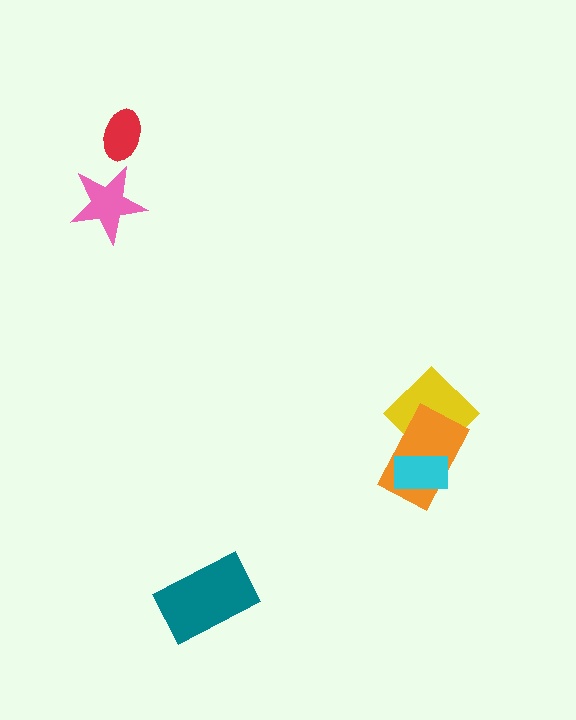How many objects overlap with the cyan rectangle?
2 objects overlap with the cyan rectangle.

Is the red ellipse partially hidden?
No, no other shape covers it.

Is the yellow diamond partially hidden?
Yes, it is partially covered by another shape.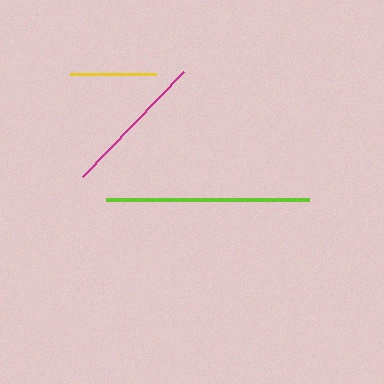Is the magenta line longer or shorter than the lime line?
The lime line is longer than the magenta line.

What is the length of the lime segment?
The lime segment is approximately 203 pixels long.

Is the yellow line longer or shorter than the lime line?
The lime line is longer than the yellow line.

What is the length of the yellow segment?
The yellow segment is approximately 86 pixels long.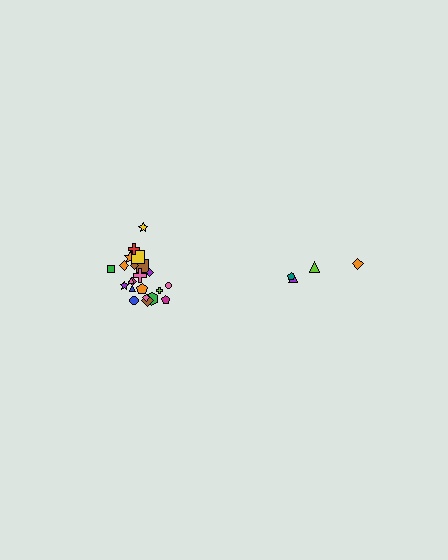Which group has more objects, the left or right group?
The left group.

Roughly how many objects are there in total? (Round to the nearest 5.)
Roughly 25 objects in total.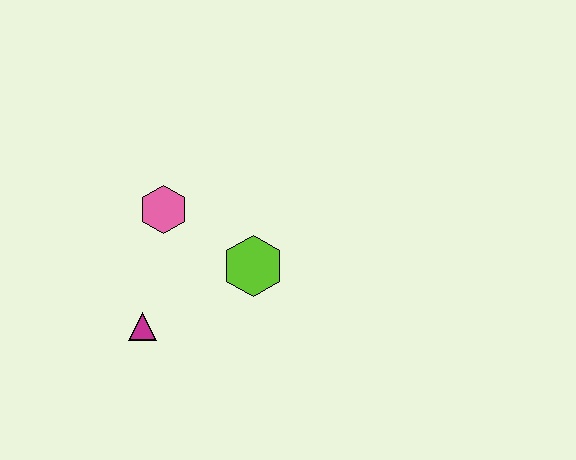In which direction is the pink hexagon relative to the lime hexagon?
The pink hexagon is to the left of the lime hexagon.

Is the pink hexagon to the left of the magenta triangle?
No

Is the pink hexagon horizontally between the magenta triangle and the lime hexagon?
Yes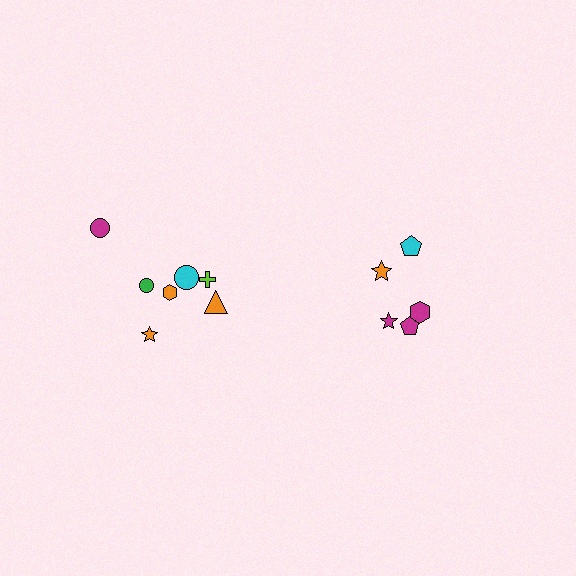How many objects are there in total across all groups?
There are 12 objects.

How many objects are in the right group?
There are 5 objects.